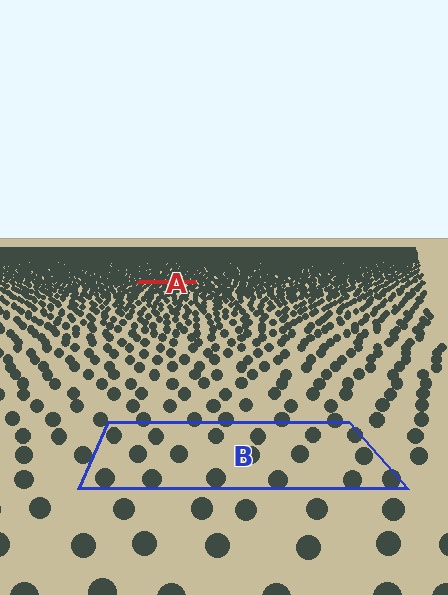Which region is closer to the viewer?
Region B is closer. The texture elements there are larger and more spread out.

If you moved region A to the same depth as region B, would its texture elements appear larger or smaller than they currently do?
They would appear larger. At a closer depth, the same texture elements are projected at a bigger on-screen size.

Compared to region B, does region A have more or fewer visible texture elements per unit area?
Region A has more texture elements per unit area — they are packed more densely because it is farther away.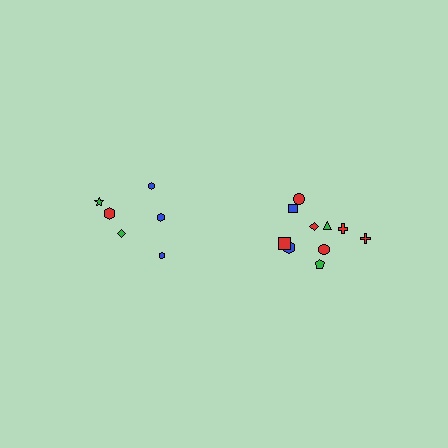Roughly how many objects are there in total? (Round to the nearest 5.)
Roughly 15 objects in total.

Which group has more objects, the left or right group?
The right group.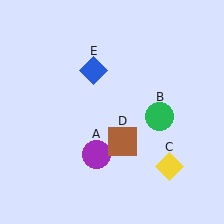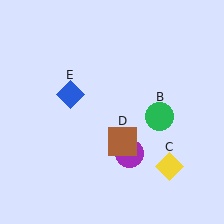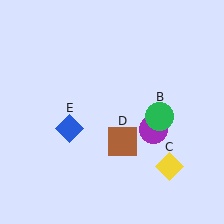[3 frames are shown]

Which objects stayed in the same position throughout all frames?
Green circle (object B) and yellow diamond (object C) and brown square (object D) remained stationary.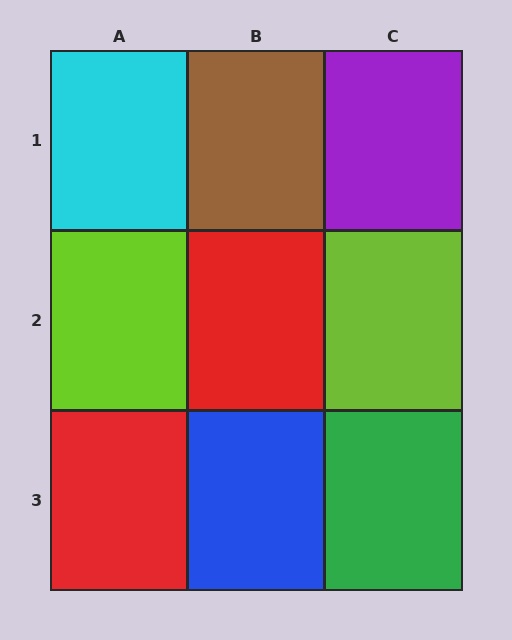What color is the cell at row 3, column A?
Red.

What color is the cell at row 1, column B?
Brown.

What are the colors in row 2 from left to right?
Lime, red, lime.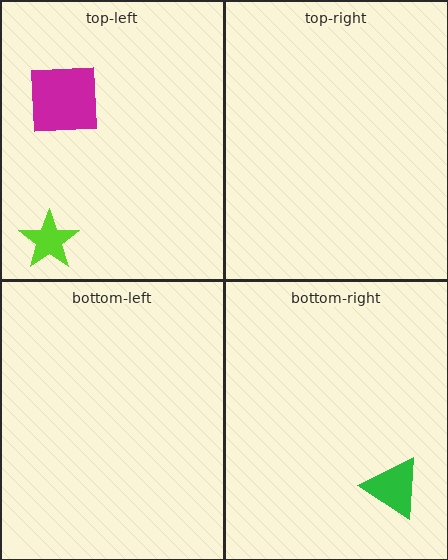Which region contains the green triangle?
The bottom-right region.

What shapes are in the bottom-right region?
The green triangle.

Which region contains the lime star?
The top-left region.